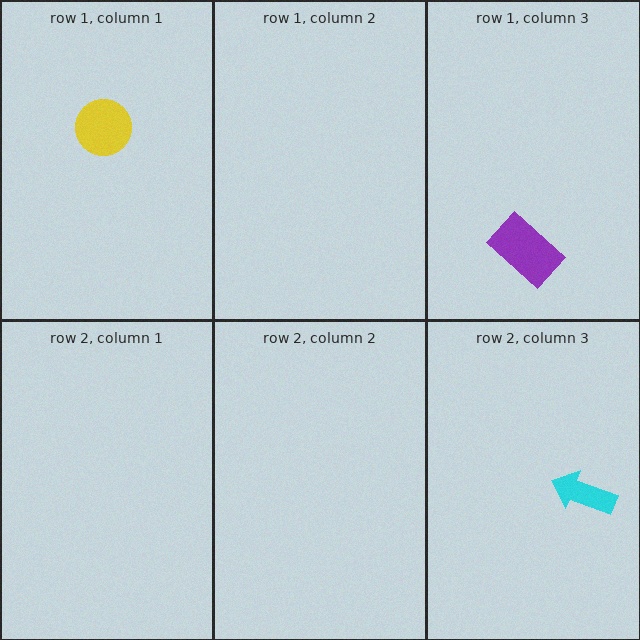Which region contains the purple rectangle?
The row 1, column 3 region.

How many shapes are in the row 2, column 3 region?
1.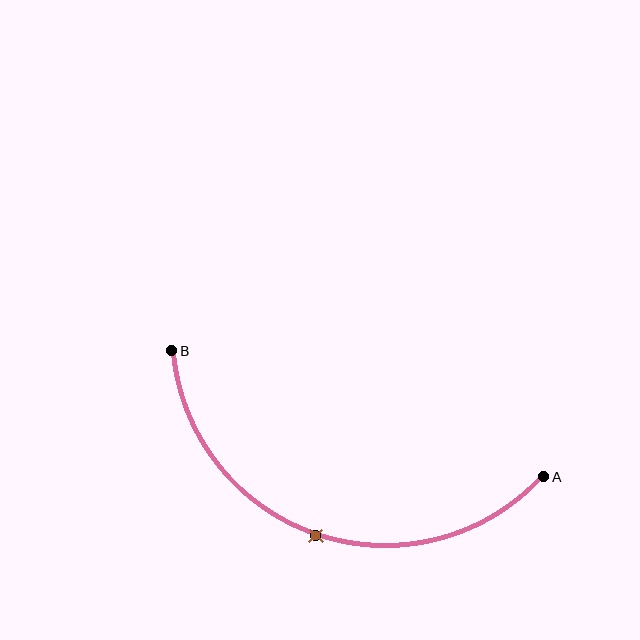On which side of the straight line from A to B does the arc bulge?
The arc bulges below the straight line connecting A and B.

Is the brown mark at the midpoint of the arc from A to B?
Yes. The brown mark lies on the arc at equal arc-length from both A and B — it is the arc midpoint.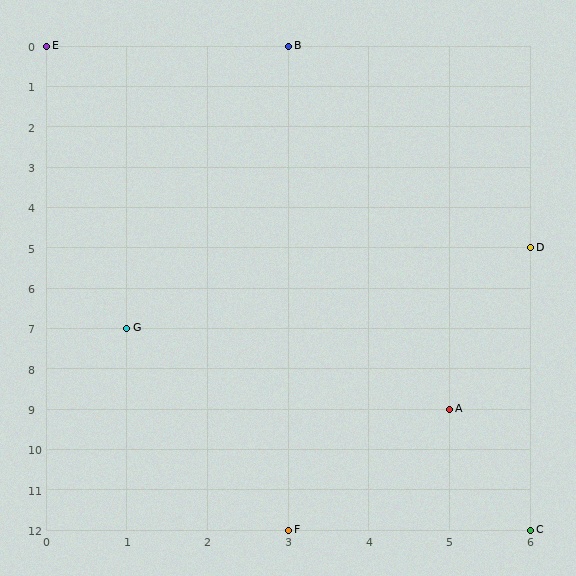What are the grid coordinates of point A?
Point A is at grid coordinates (5, 9).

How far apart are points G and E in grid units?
Points G and E are 1 column and 7 rows apart (about 7.1 grid units diagonally).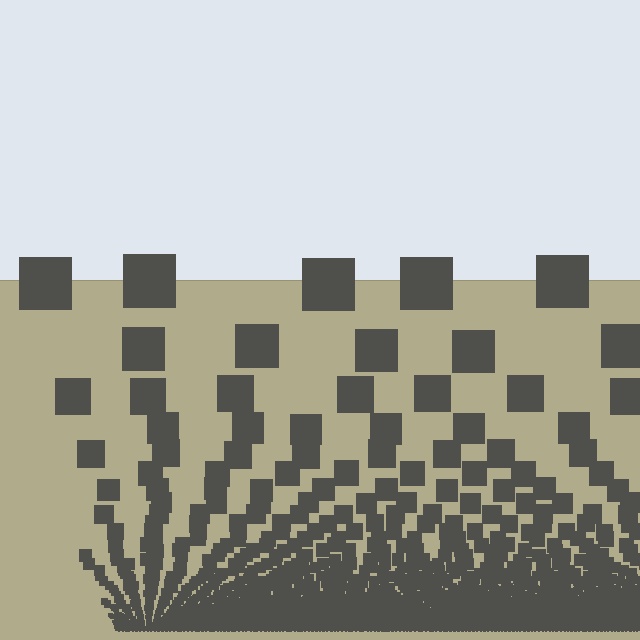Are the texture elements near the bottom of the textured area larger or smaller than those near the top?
Smaller. The gradient is inverted — elements near the bottom are smaller and denser.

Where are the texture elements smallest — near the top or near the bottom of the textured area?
Near the bottom.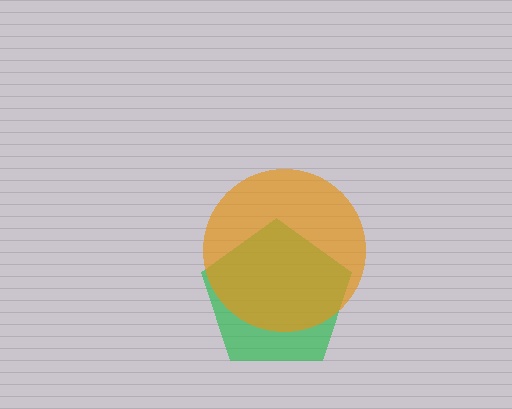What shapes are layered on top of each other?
The layered shapes are: a green pentagon, an orange circle.